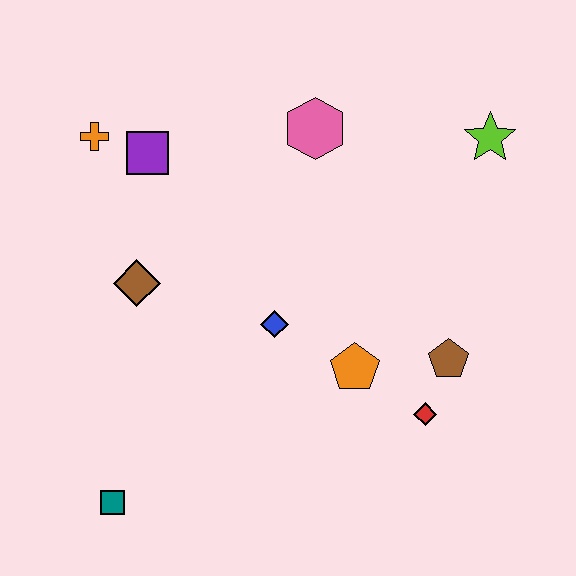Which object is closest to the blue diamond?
The orange pentagon is closest to the blue diamond.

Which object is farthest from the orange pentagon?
The orange cross is farthest from the orange pentagon.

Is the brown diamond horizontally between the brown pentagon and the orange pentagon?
No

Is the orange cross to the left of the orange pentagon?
Yes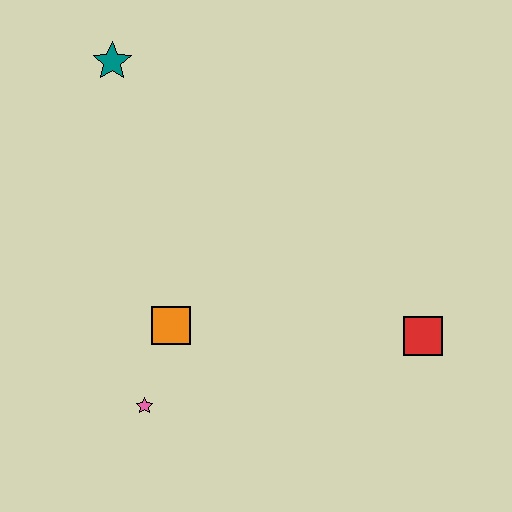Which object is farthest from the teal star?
The red square is farthest from the teal star.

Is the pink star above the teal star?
No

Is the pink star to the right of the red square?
No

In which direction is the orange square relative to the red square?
The orange square is to the left of the red square.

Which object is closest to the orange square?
The pink star is closest to the orange square.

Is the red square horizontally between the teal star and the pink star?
No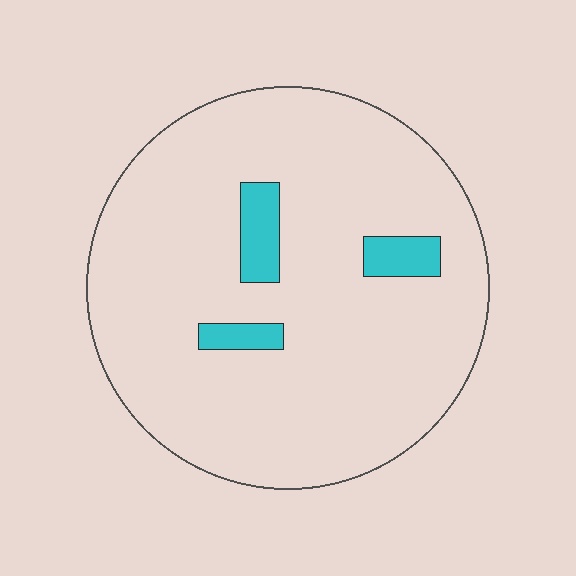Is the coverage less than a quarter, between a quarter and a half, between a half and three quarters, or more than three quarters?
Less than a quarter.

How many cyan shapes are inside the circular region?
3.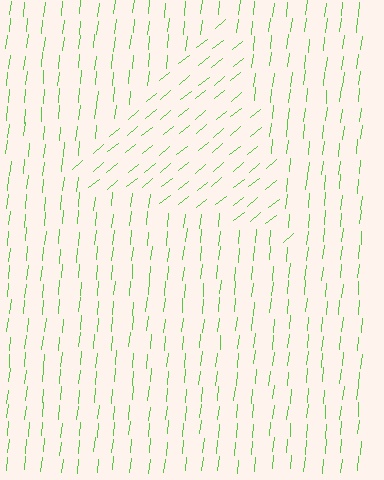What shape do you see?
I see a triangle.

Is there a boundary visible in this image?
Yes, there is a texture boundary formed by a change in line orientation.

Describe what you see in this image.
The image is filled with small lime line segments. A triangle region in the image has lines oriented differently from the surrounding lines, creating a visible texture boundary.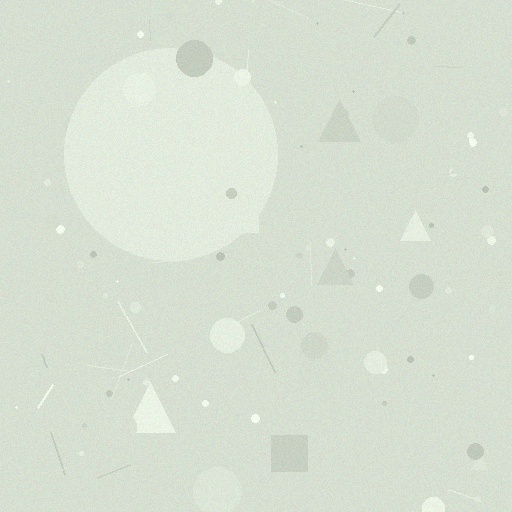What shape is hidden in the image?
A circle is hidden in the image.